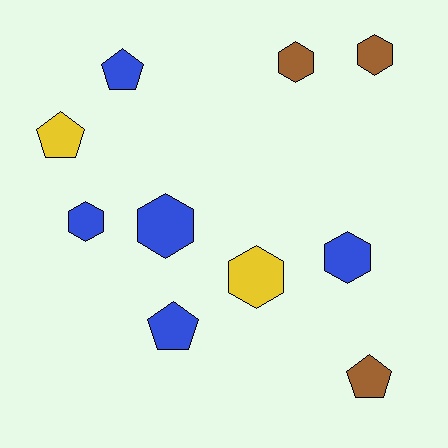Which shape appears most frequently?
Hexagon, with 6 objects.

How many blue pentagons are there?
There are 2 blue pentagons.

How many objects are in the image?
There are 10 objects.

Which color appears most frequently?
Blue, with 5 objects.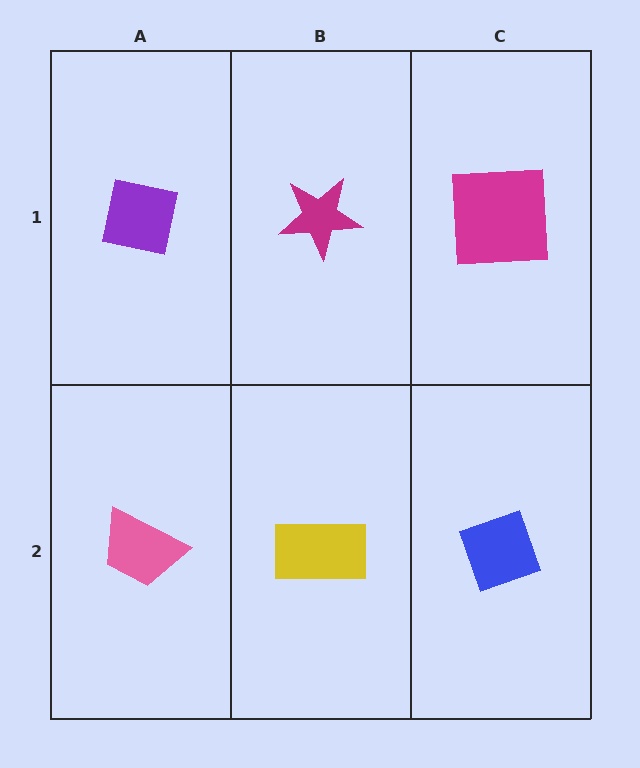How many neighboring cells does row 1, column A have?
2.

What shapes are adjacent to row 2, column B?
A magenta star (row 1, column B), a pink trapezoid (row 2, column A), a blue diamond (row 2, column C).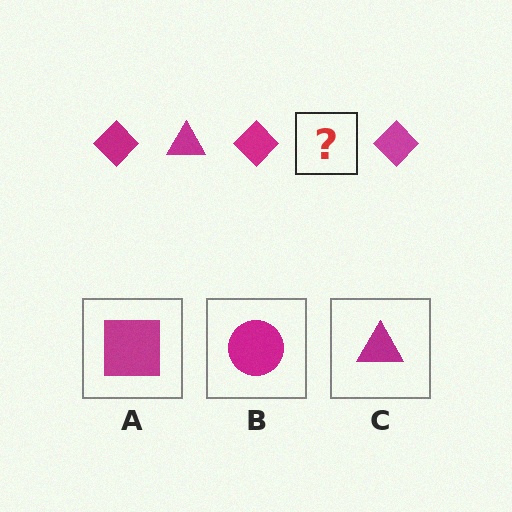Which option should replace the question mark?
Option C.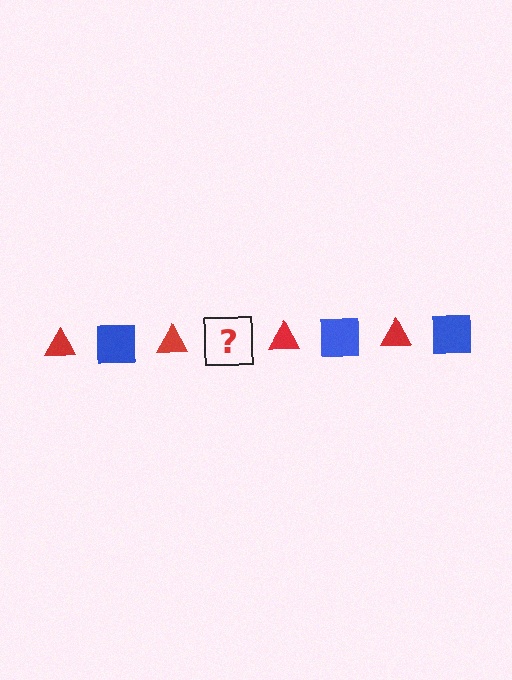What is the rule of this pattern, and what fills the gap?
The rule is that the pattern alternates between red triangle and blue square. The gap should be filled with a blue square.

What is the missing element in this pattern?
The missing element is a blue square.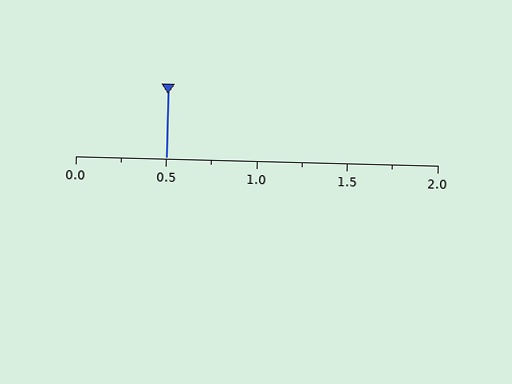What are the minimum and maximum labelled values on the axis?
The axis runs from 0.0 to 2.0.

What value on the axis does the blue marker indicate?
The marker indicates approximately 0.5.